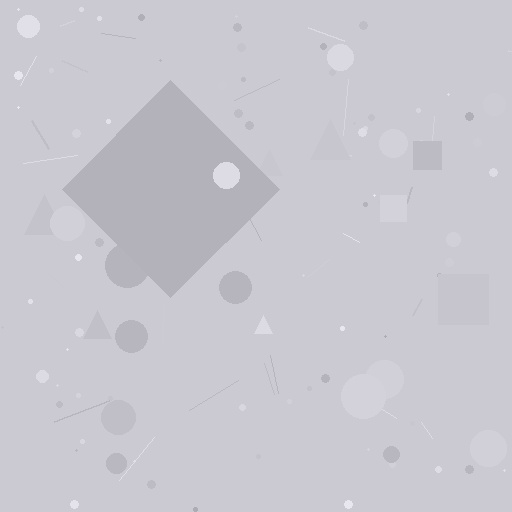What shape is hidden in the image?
A diamond is hidden in the image.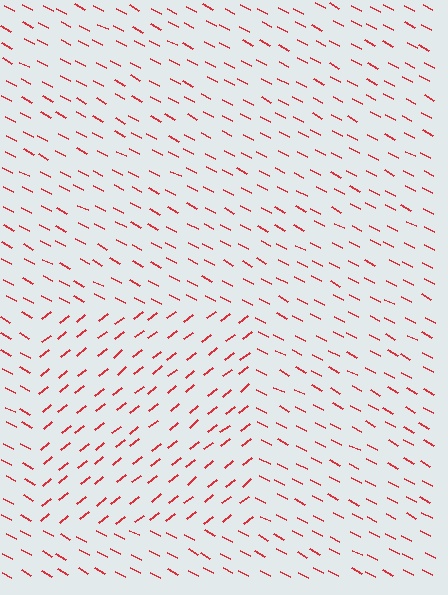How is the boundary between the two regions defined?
The boundary is defined purely by a change in line orientation (approximately 66 degrees difference). All lines are the same color and thickness.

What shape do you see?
I see a rectangle.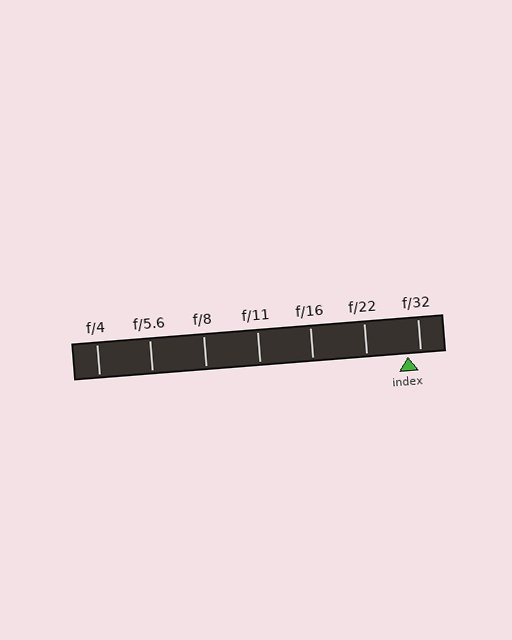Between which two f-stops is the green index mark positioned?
The index mark is between f/22 and f/32.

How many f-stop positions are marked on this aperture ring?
There are 7 f-stop positions marked.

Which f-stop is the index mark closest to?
The index mark is closest to f/32.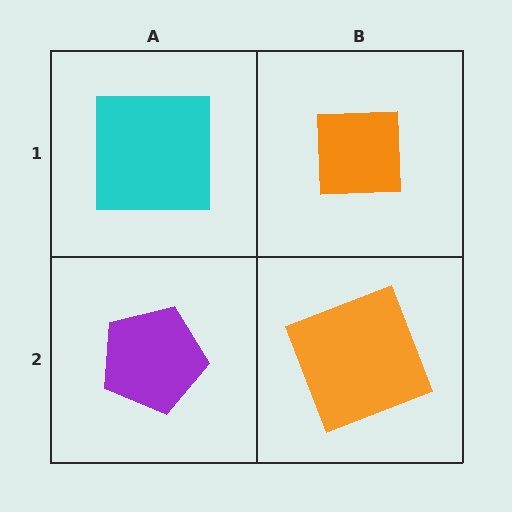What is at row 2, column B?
An orange square.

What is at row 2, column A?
A purple pentagon.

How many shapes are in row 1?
2 shapes.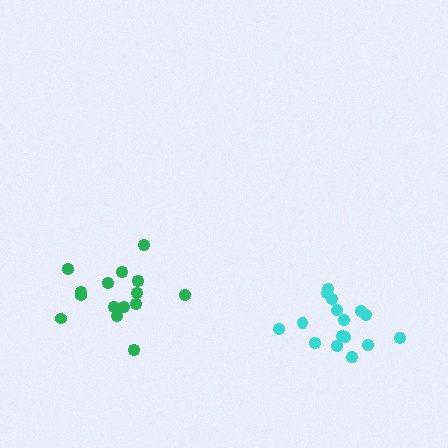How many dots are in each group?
Group 1: 16 dots, Group 2: 15 dots (31 total).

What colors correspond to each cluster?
The clusters are colored: cyan, green.